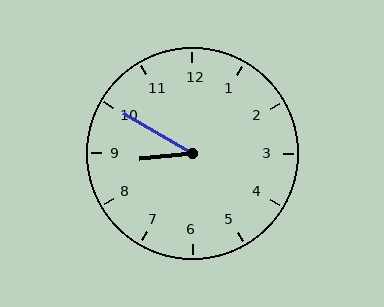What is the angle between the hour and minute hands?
Approximately 35 degrees.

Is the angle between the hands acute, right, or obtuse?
It is acute.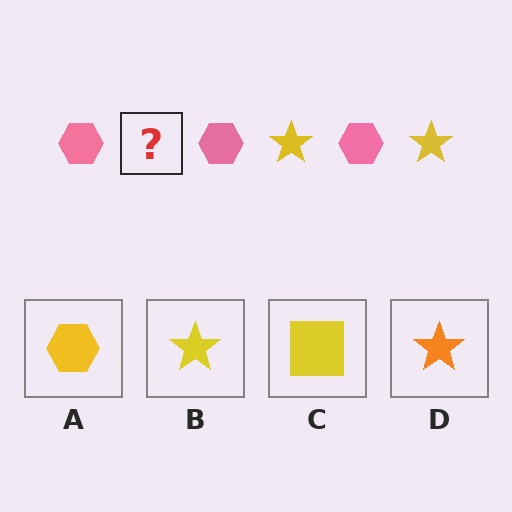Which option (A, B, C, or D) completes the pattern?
B.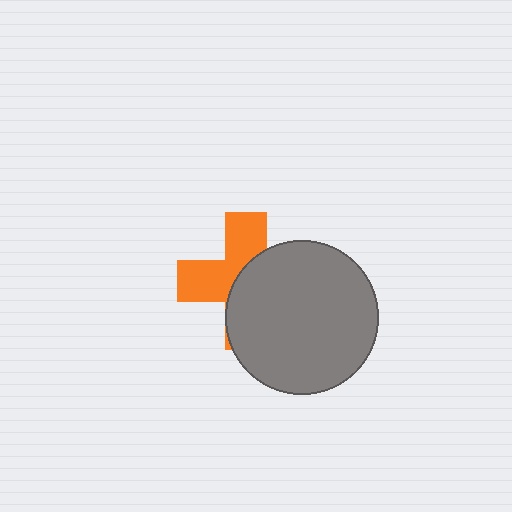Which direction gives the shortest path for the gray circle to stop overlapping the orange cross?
Moving right gives the shortest separation.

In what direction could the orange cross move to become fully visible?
The orange cross could move left. That would shift it out from behind the gray circle entirely.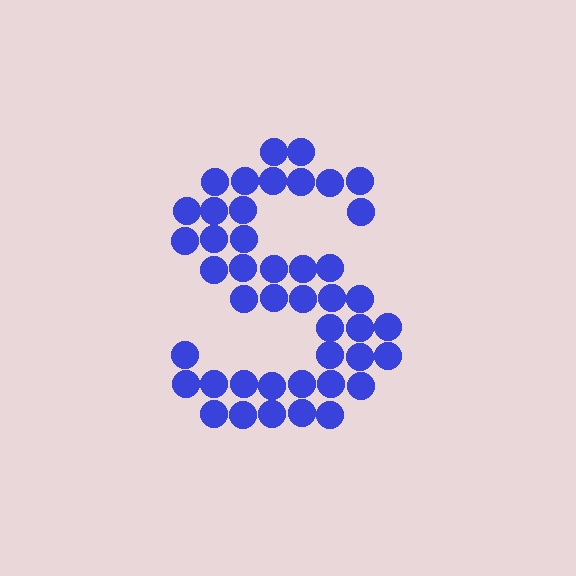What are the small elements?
The small elements are circles.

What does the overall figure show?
The overall figure shows the letter S.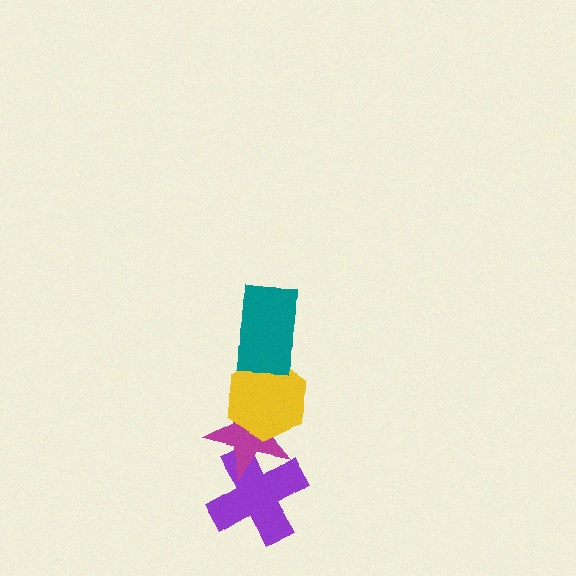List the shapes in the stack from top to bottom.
From top to bottom: the teal rectangle, the yellow hexagon, the magenta star, the purple cross.